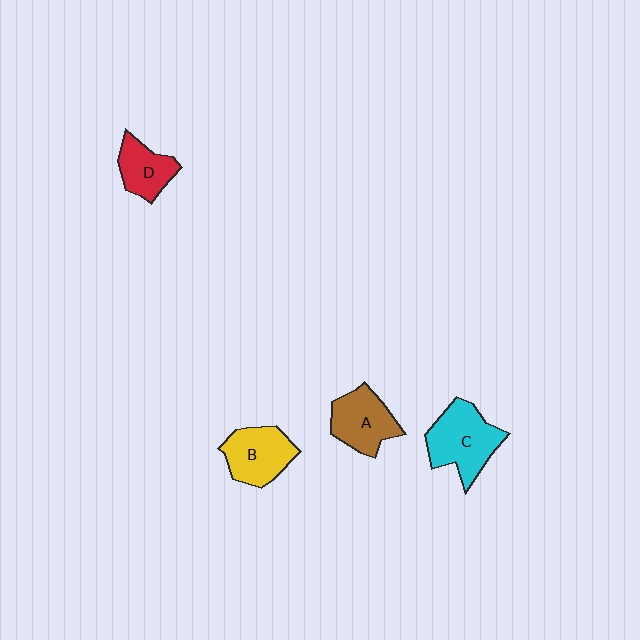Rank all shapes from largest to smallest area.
From largest to smallest: C (cyan), B (yellow), A (brown), D (red).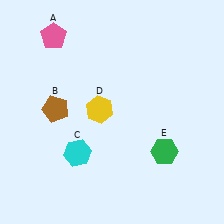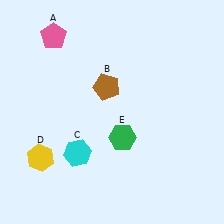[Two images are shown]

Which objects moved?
The objects that moved are: the brown pentagon (B), the yellow hexagon (D), the green hexagon (E).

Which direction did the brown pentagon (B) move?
The brown pentagon (B) moved right.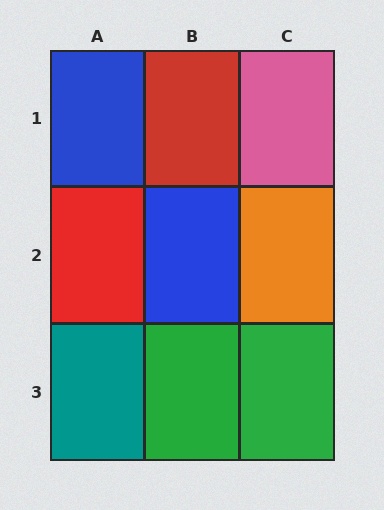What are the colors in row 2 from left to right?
Red, blue, orange.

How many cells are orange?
1 cell is orange.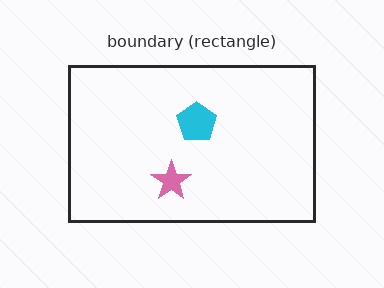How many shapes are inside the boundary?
2 inside, 0 outside.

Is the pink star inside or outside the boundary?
Inside.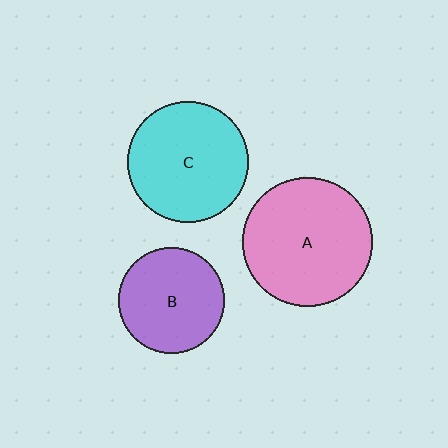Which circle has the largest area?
Circle A (pink).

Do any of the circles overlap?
No, none of the circles overlap.